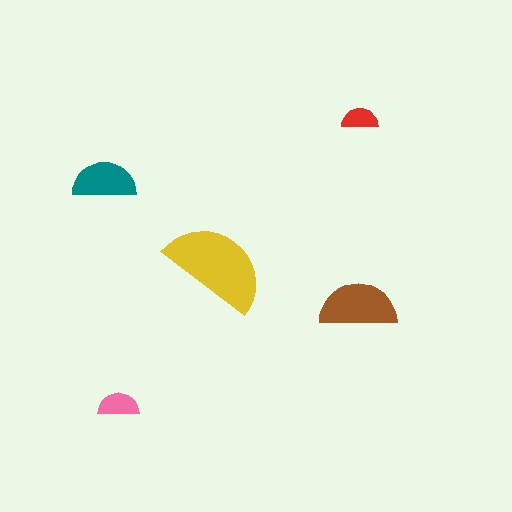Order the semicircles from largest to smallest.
the yellow one, the brown one, the teal one, the pink one, the red one.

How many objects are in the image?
There are 5 objects in the image.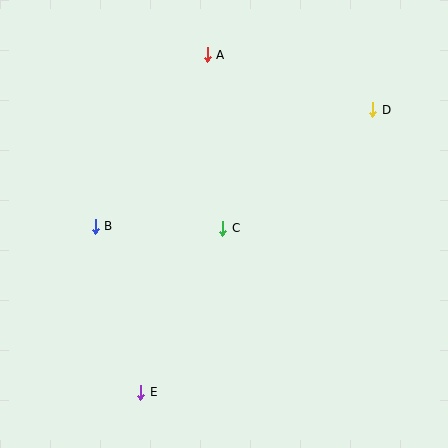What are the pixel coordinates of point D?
Point D is at (373, 110).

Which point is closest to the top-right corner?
Point D is closest to the top-right corner.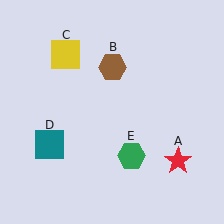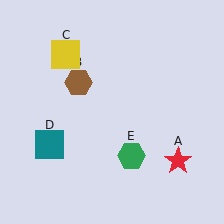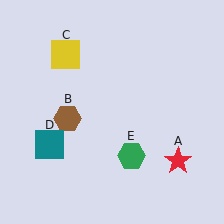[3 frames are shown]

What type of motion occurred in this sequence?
The brown hexagon (object B) rotated counterclockwise around the center of the scene.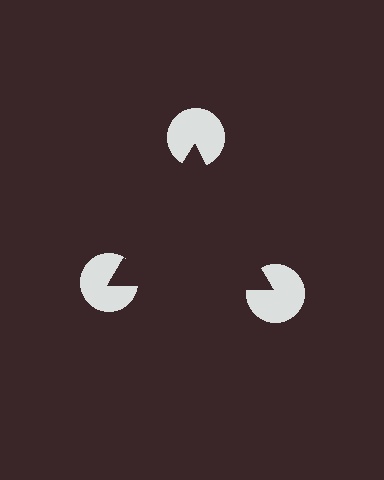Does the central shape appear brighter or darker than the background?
It typically appears slightly darker than the background, even though no actual brightness change is drawn.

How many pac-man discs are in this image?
There are 3 — one at each vertex of the illusory triangle.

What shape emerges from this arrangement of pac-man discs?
An illusory triangle — its edges are inferred from the aligned wedge cuts in the pac-man discs, not physically drawn.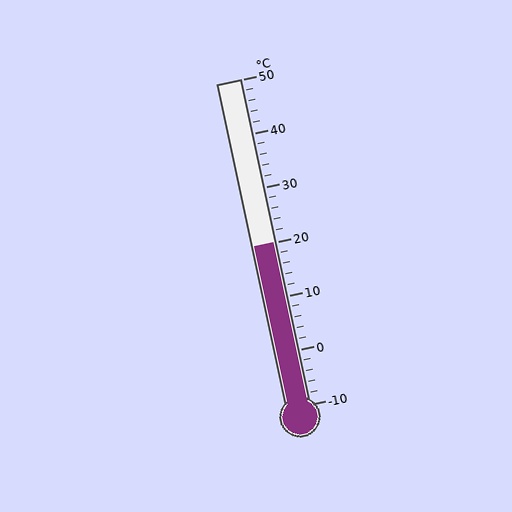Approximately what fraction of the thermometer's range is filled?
The thermometer is filled to approximately 50% of its range.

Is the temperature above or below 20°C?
The temperature is at 20°C.